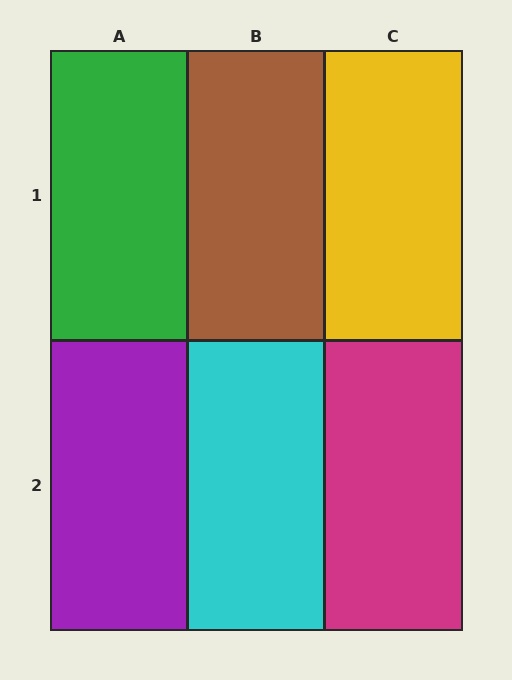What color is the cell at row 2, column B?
Cyan.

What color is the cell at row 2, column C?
Magenta.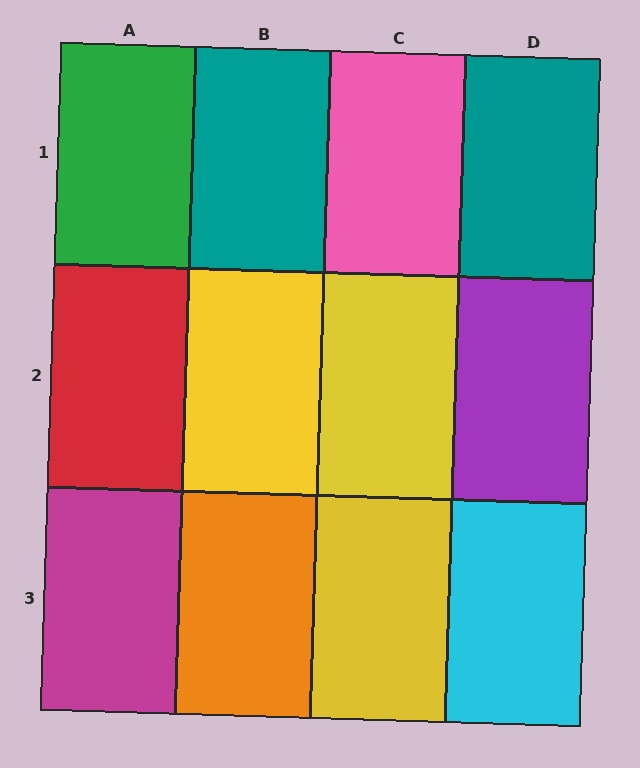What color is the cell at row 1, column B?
Teal.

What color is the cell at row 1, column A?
Green.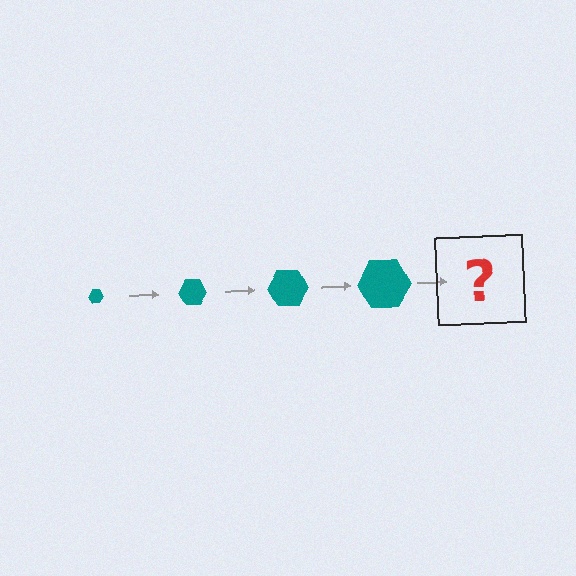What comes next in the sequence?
The next element should be a teal hexagon, larger than the previous one.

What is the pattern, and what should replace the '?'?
The pattern is that the hexagon gets progressively larger each step. The '?' should be a teal hexagon, larger than the previous one.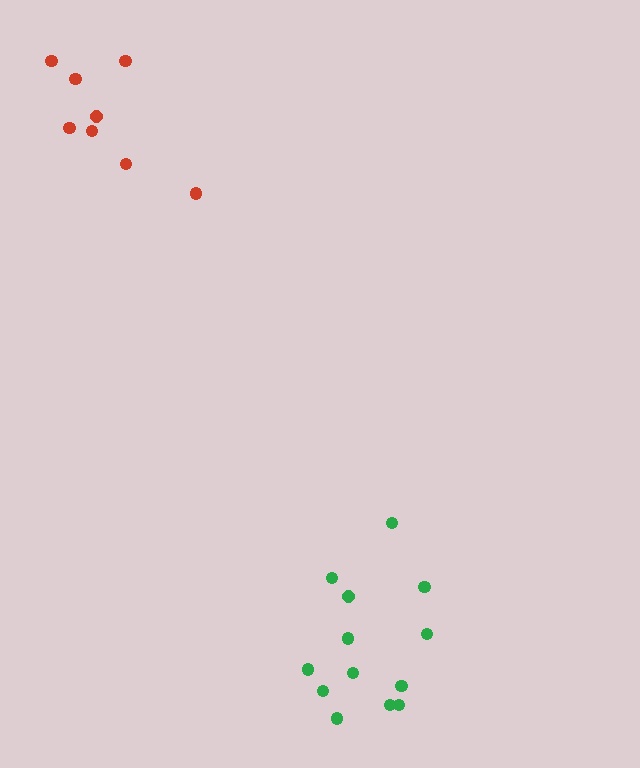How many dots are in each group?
Group 1: 13 dots, Group 2: 8 dots (21 total).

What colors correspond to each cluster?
The clusters are colored: green, red.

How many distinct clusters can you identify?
There are 2 distinct clusters.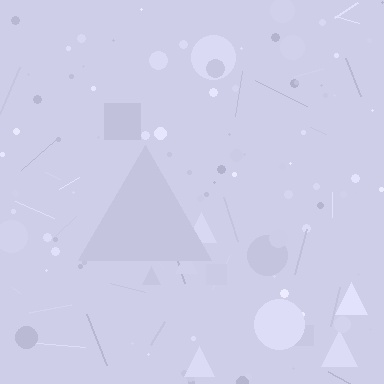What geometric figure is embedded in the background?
A triangle is embedded in the background.